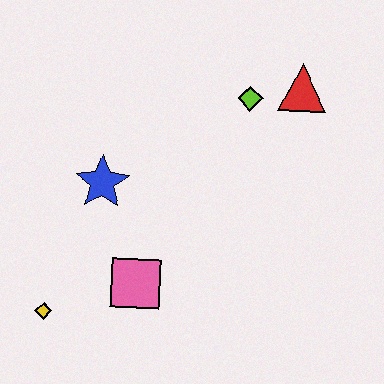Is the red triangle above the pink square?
Yes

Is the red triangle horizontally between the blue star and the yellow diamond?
No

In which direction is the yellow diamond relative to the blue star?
The yellow diamond is below the blue star.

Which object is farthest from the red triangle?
The yellow diamond is farthest from the red triangle.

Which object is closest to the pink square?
The yellow diamond is closest to the pink square.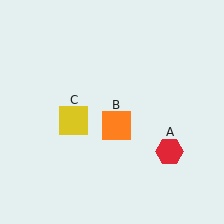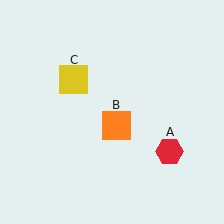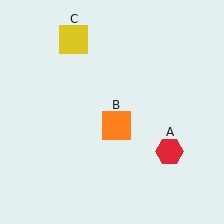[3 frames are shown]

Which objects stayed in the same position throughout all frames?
Red hexagon (object A) and orange square (object B) remained stationary.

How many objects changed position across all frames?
1 object changed position: yellow square (object C).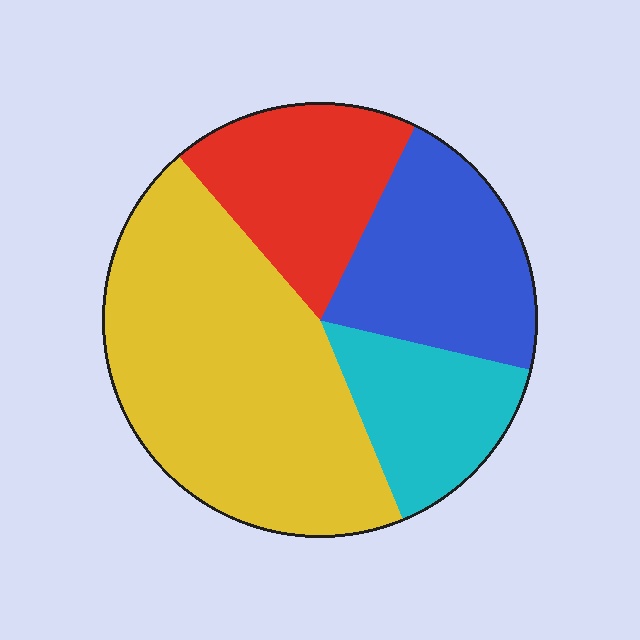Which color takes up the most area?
Yellow, at roughly 45%.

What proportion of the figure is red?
Red covers around 20% of the figure.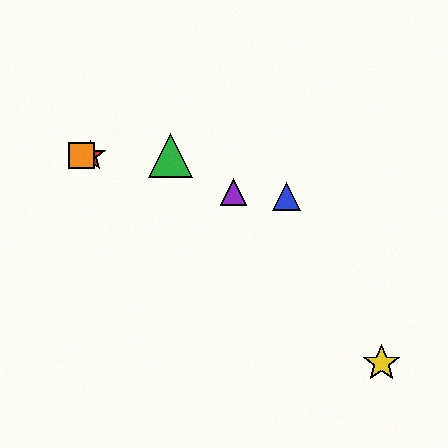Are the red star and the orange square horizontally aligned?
Yes, both are at y≈156.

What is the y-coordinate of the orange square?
The orange square is at y≈156.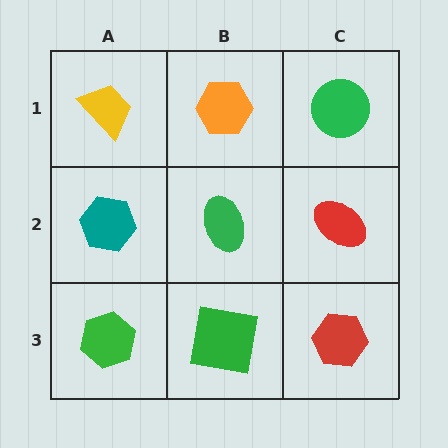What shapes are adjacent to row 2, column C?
A green circle (row 1, column C), a red hexagon (row 3, column C), a green ellipse (row 2, column B).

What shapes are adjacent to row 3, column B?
A green ellipse (row 2, column B), a green hexagon (row 3, column A), a red hexagon (row 3, column C).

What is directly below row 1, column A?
A teal hexagon.